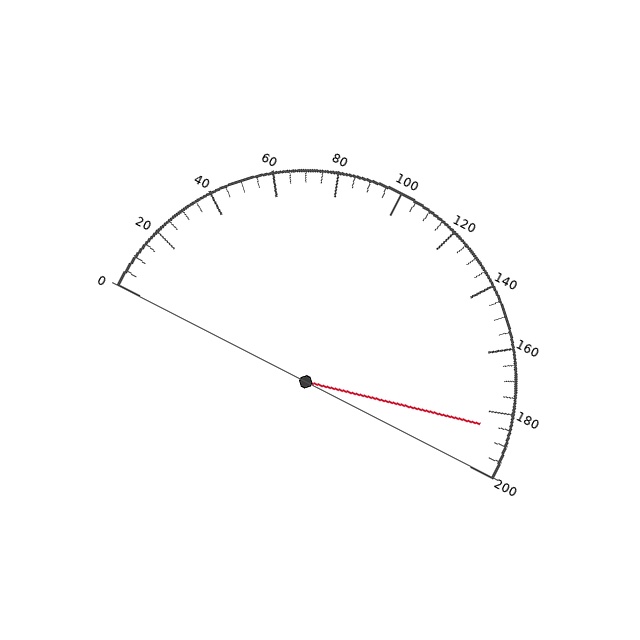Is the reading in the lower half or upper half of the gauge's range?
The reading is in the upper half of the range (0 to 200).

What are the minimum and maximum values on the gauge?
The gauge ranges from 0 to 200.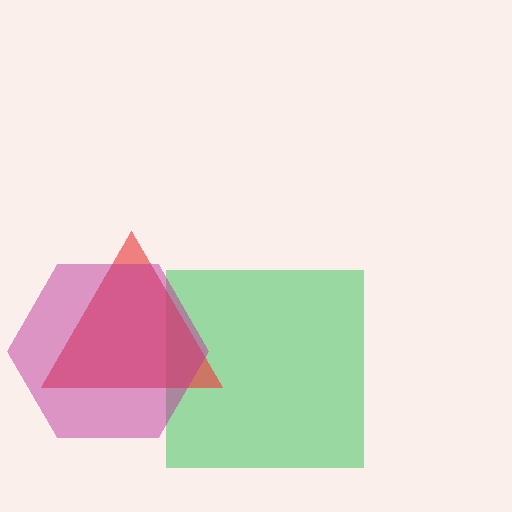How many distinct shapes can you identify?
There are 3 distinct shapes: a green square, a red triangle, a magenta hexagon.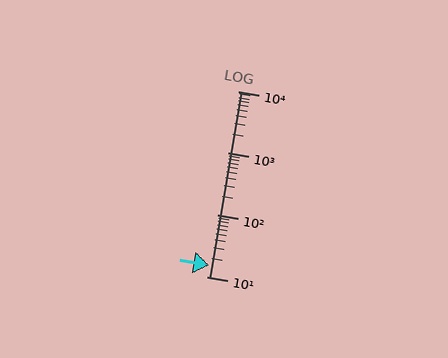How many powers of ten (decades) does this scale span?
The scale spans 3 decades, from 10 to 10000.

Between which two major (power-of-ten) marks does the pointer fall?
The pointer is between 10 and 100.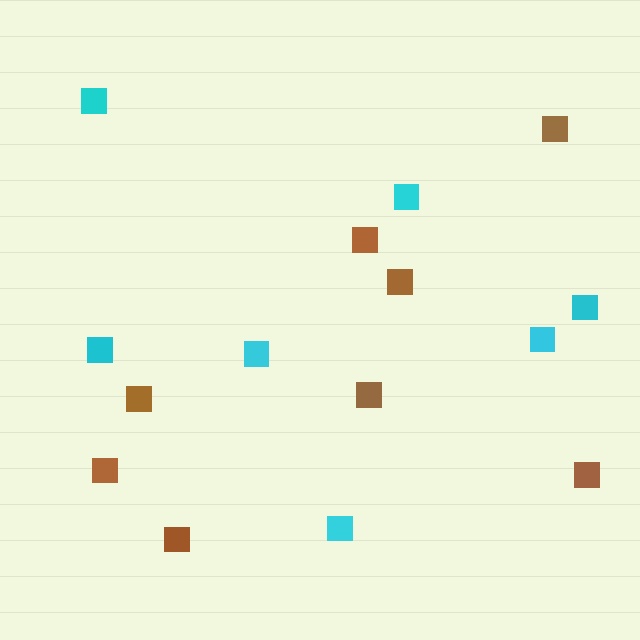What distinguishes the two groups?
There are 2 groups: one group of brown squares (8) and one group of cyan squares (7).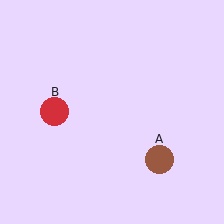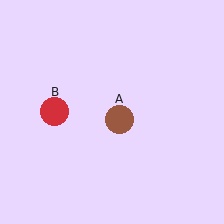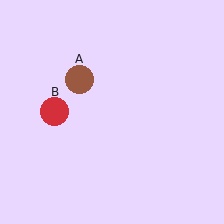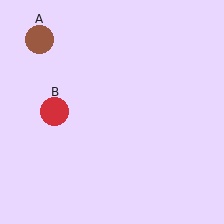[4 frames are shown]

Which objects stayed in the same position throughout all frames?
Red circle (object B) remained stationary.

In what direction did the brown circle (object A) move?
The brown circle (object A) moved up and to the left.